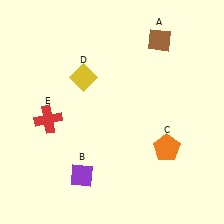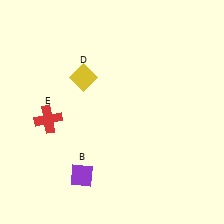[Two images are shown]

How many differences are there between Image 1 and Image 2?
There are 2 differences between the two images.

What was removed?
The brown diamond (A), the orange pentagon (C) were removed in Image 2.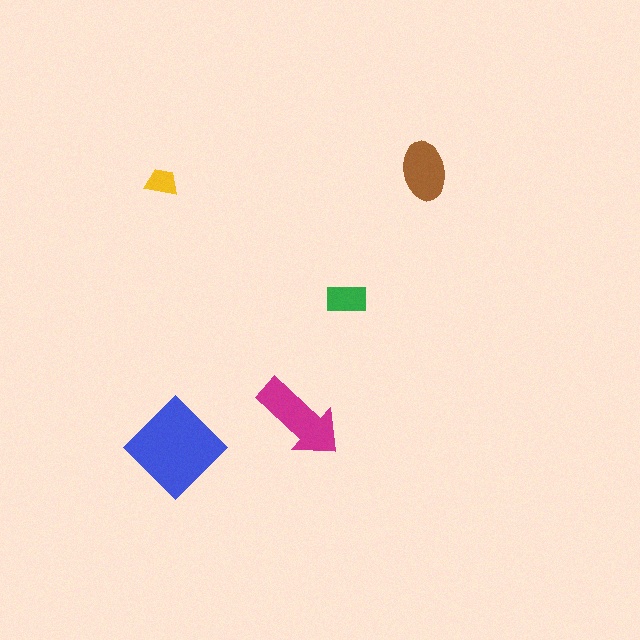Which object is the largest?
The blue diamond.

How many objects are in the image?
There are 5 objects in the image.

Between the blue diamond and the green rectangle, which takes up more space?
The blue diamond.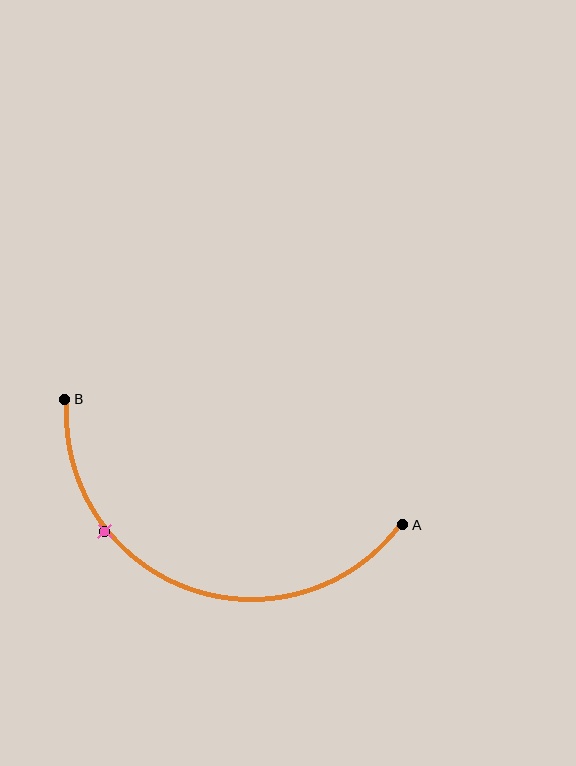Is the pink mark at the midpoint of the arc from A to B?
No. The pink mark lies on the arc but is closer to endpoint B. The arc midpoint would be at the point on the curve equidistant along the arc from both A and B.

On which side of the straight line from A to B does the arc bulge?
The arc bulges below the straight line connecting A and B.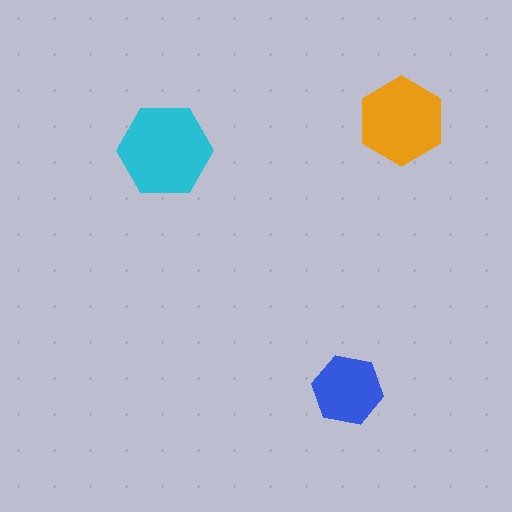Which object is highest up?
The orange hexagon is topmost.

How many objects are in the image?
There are 3 objects in the image.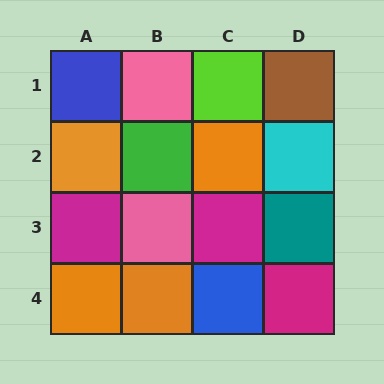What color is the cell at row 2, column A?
Orange.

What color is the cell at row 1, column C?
Lime.